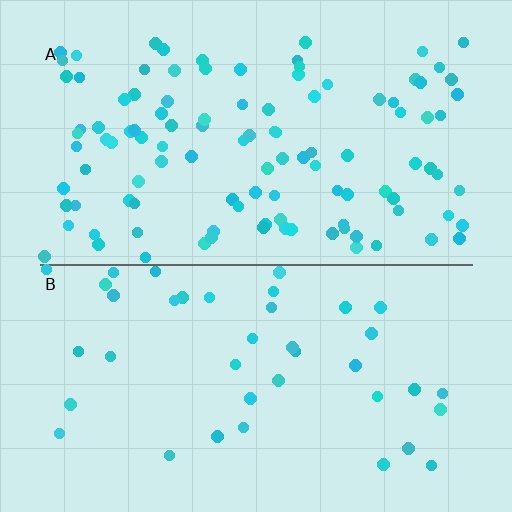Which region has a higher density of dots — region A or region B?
A (the top).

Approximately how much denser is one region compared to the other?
Approximately 2.8× — region A over region B.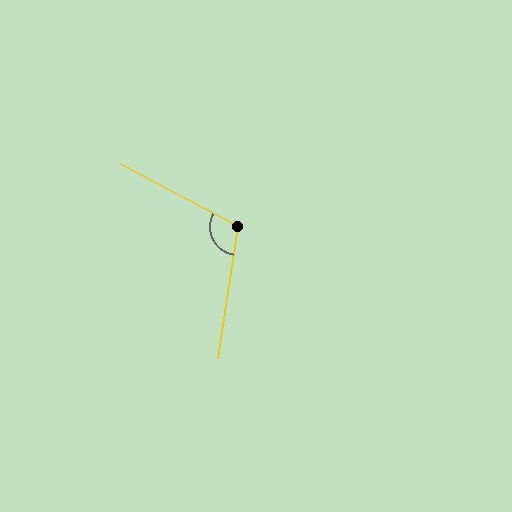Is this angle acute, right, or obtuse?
It is obtuse.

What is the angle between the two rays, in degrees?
Approximately 109 degrees.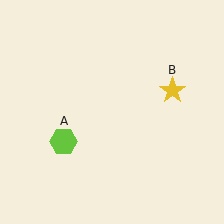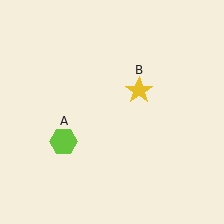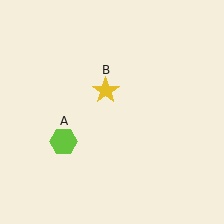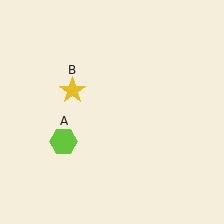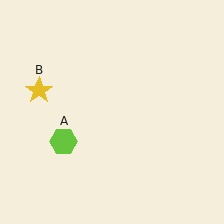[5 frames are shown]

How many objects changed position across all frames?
1 object changed position: yellow star (object B).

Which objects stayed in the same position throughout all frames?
Lime hexagon (object A) remained stationary.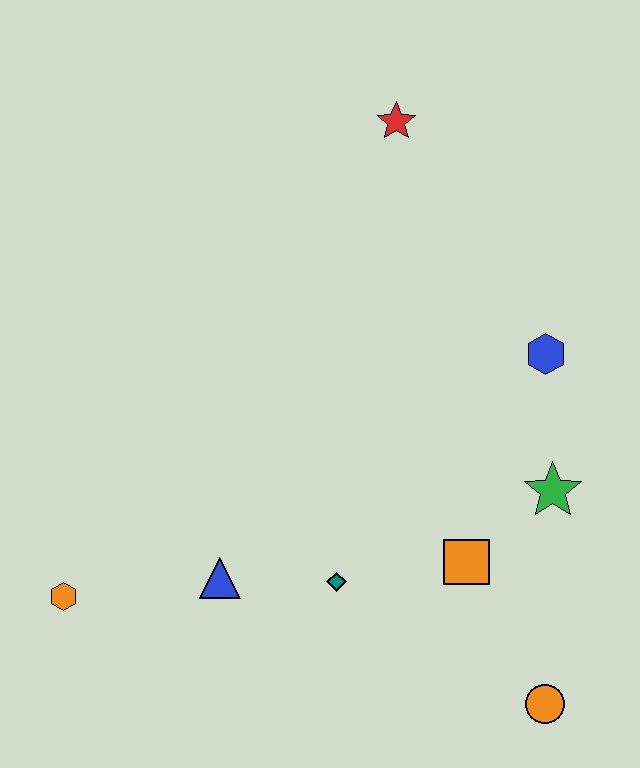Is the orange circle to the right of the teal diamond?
Yes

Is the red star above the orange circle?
Yes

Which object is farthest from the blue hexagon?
The orange hexagon is farthest from the blue hexagon.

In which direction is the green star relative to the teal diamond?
The green star is to the right of the teal diamond.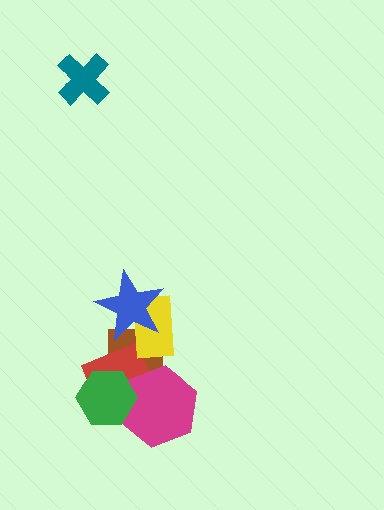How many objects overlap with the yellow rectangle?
2 objects overlap with the yellow rectangle.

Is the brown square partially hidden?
Yes, it is partially covered by another shape.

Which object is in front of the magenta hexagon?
The green hexagon is in front of the magenta hexagon.